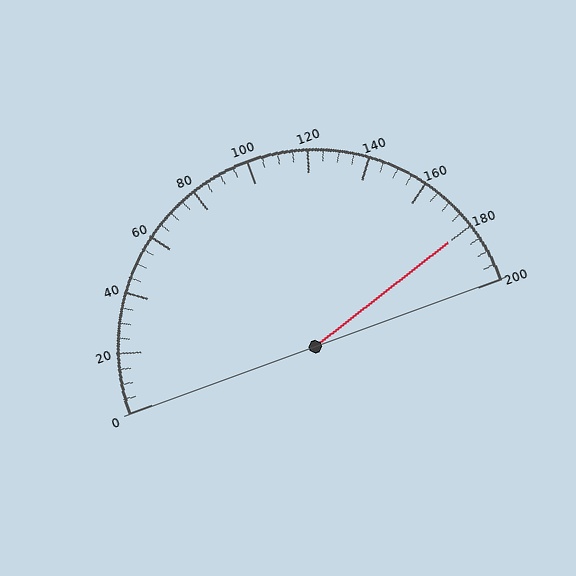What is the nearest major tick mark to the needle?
The nearest major tick mark is 180.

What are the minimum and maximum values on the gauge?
The gauge ranges from 0 to 200.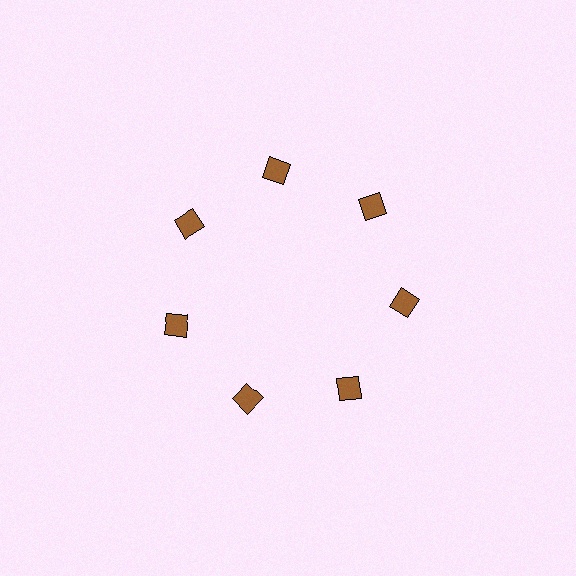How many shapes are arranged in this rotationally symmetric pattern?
There are 7 shapes, arranged in 7 groups of 1.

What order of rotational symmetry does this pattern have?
This pattern has 7-fold rotational symmetry.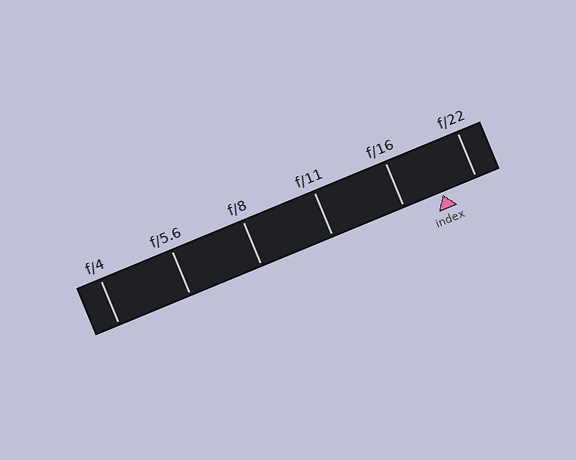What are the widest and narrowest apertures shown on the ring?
The widest aperture shown is f/4 and the narrowest is f/22.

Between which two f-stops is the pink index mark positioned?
The index mark is between f/16 and f/22.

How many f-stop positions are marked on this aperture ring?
There are 6 f-stop positions marked.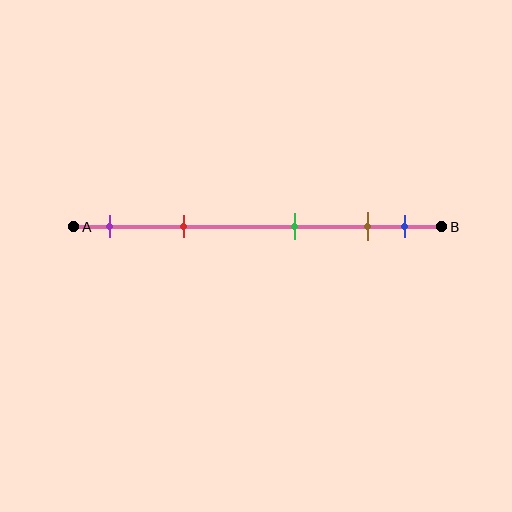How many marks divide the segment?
There are 5 marks dividing the segment.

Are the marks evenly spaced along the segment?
No, the marks are not evenly spaced.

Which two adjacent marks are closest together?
The brown and blue marks are the closest adjacent pair.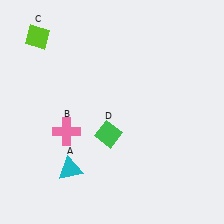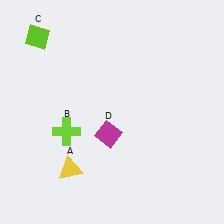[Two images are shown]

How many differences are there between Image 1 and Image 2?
There are 3 differences between the two images.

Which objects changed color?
A changed from cyan to yellow. B changed from pink to lime. D changed from green to magenta.